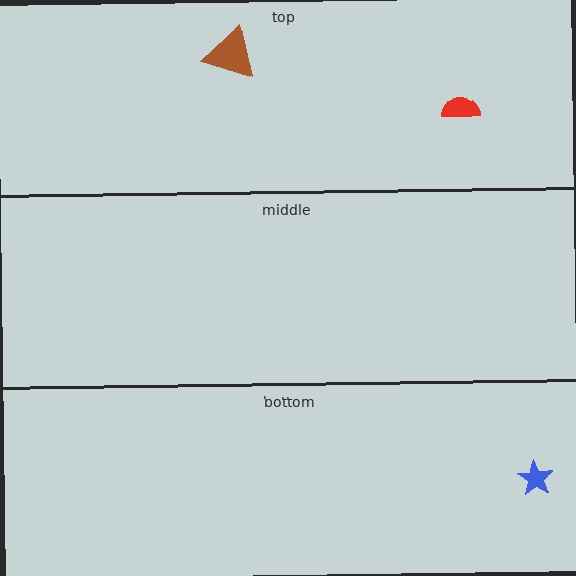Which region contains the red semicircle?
The top region.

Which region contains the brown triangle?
The top region.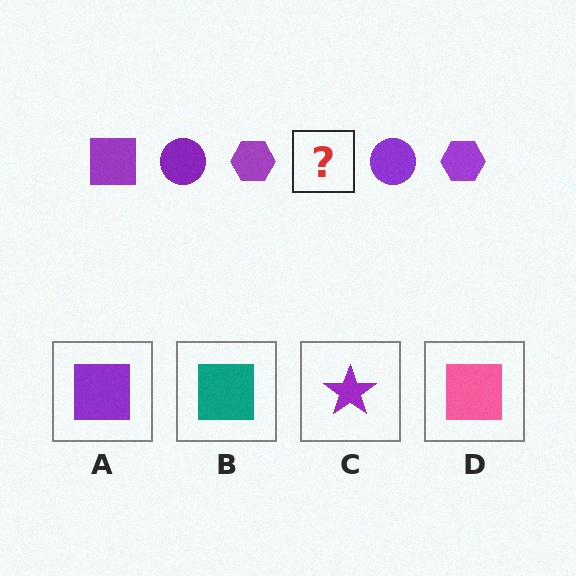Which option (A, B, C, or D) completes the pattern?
A.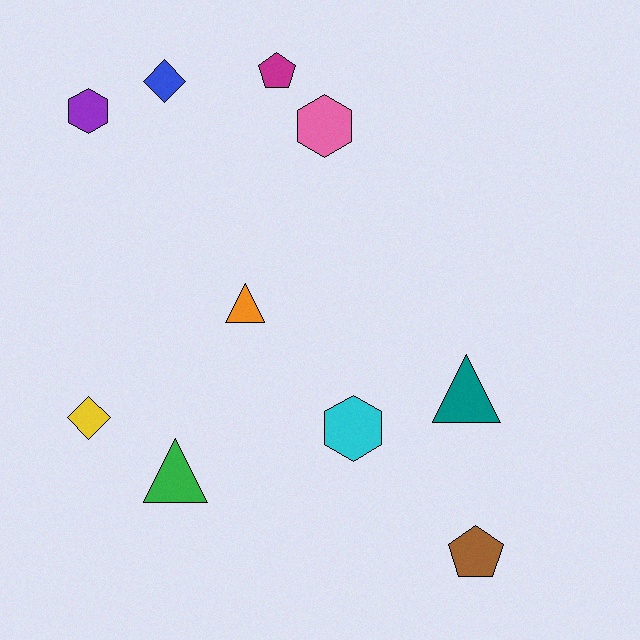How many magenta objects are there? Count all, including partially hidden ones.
There is 1 magenta object.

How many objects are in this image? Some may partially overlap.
There are 10 objects.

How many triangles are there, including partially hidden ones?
There are 3 triangles.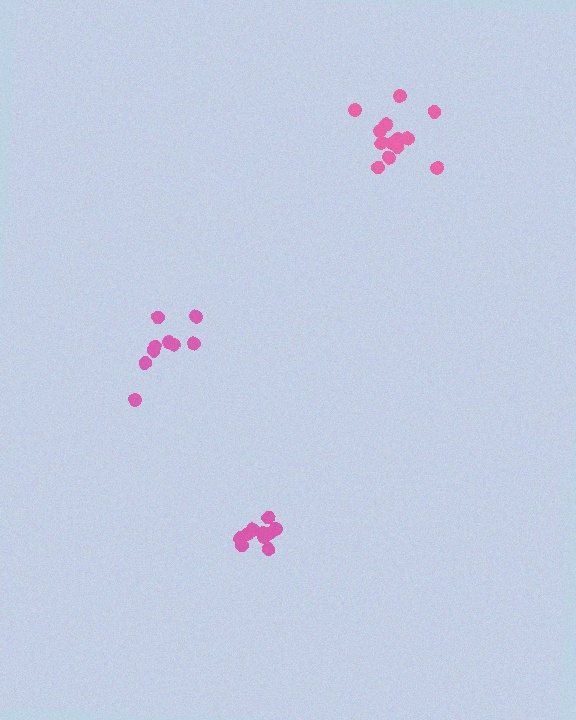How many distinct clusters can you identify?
There are 3 distinct clusters.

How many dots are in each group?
Group 1: 10 dots, Group 2: 13 dots, Group 3: 9 dots (32 total).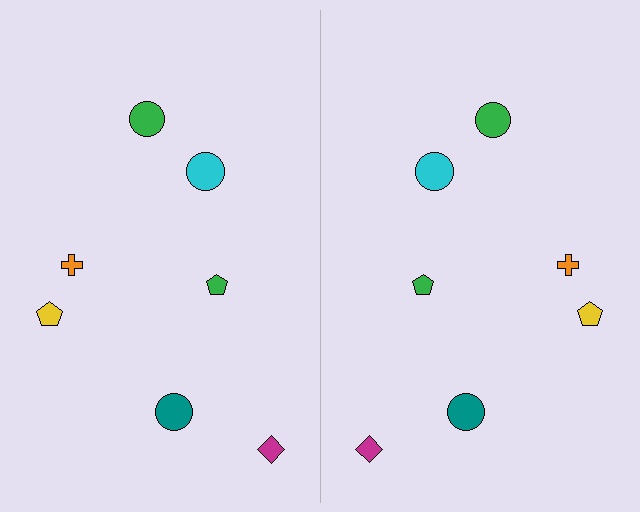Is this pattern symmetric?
Yes, this pattern has bilateral (reflection) symmetry.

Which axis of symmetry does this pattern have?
The pattern has a vertical axis of symmetry running through the center of the image.